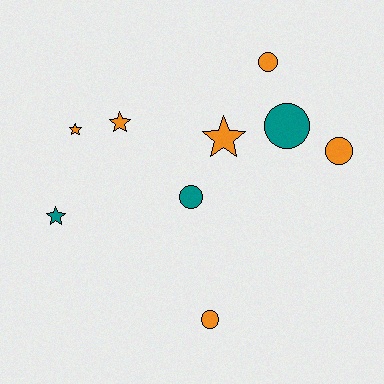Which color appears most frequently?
Orange, with 6 objects.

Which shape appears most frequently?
Circle, with 5 objects.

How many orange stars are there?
There are 3 orange stars.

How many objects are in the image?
There are 9 objects.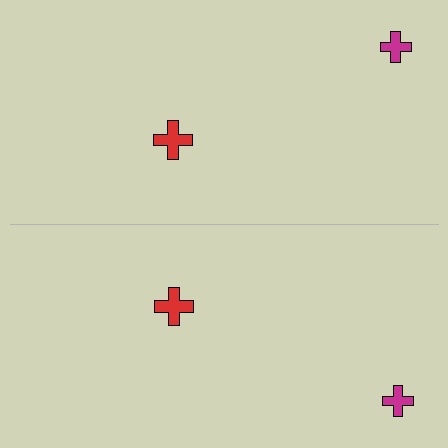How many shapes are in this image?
There are 4 shapes in this image.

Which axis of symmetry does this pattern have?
The pattern has a horizontal axis of symmetry running through the center of the image.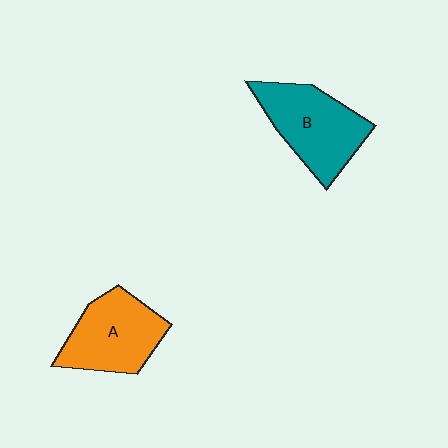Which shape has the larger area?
Shape B (teal).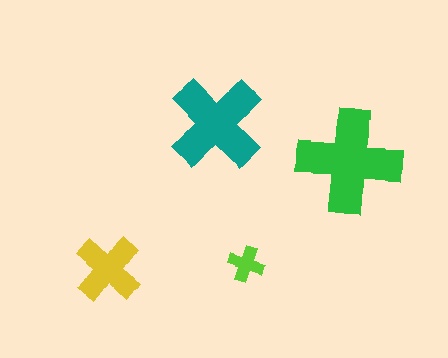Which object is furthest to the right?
The green cross is rightmost.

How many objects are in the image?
There are 4 objects in the image.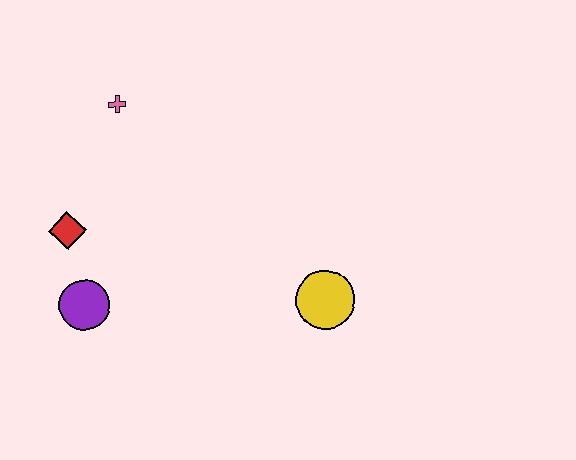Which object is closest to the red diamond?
The purple circle is closest to the red diamond.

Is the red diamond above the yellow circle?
Yes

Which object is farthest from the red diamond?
The yellow circle is farthest from the red diamond.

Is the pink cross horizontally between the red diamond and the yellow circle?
Yes